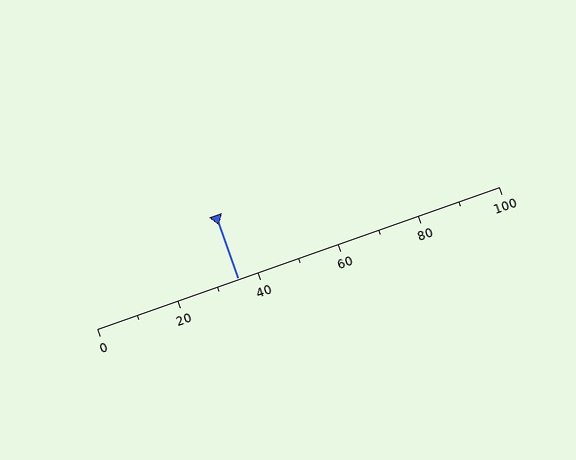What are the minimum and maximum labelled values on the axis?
The axis runs from 0 to 100.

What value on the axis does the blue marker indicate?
The marker indicates approximately 35.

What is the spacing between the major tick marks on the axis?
The major ticks are spaced 20 apart.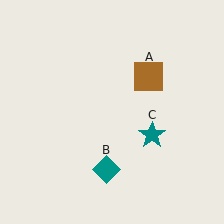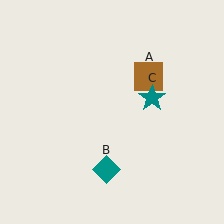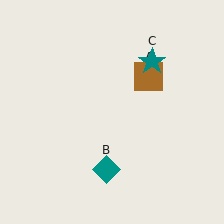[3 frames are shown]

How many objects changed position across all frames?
1 object changed position: teal star (object C).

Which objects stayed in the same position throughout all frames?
Brown square (object A) and teal diamond (object B) remained stationary.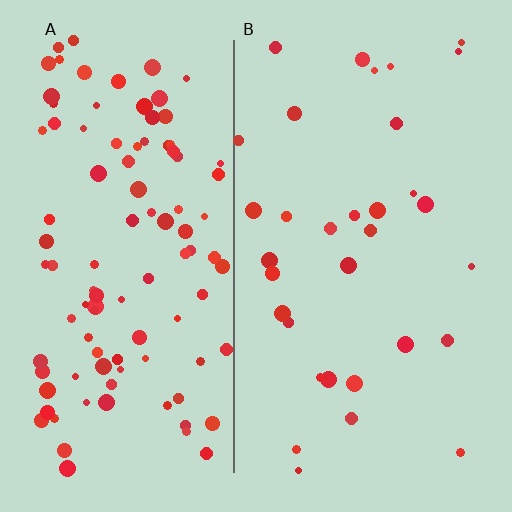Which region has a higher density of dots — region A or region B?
A (the left).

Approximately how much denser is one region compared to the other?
Approximately 3.2× — region A over region B.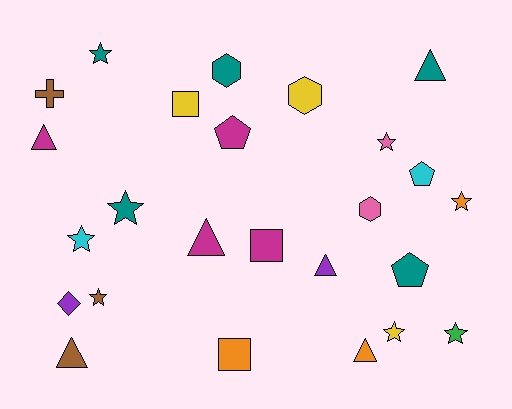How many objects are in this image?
There are 25 objects.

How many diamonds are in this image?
There is 1 diamond.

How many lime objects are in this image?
There are no lime objects.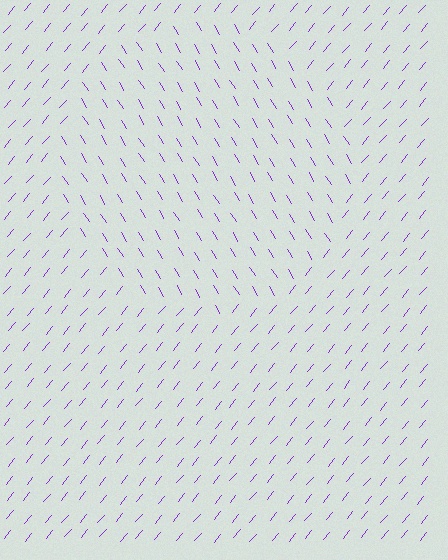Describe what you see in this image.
The image is filled with small purple line segments. A circle region in the image has lines oriented differently from the surrounding lines, creating a visible texture boundary.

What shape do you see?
I see a circle.